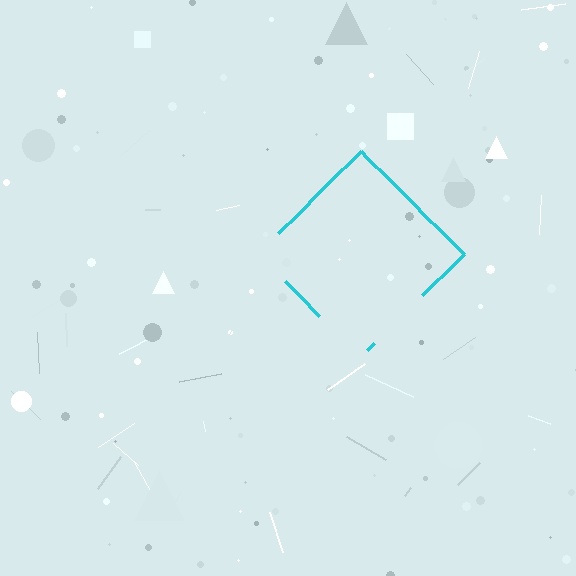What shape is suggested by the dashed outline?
The dashed outline suggests a diamond.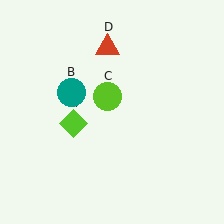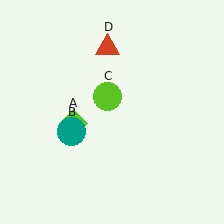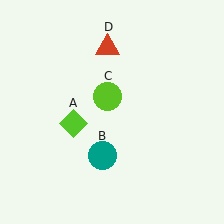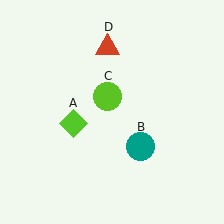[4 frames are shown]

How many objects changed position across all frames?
1 object changed position: teal circle (object B).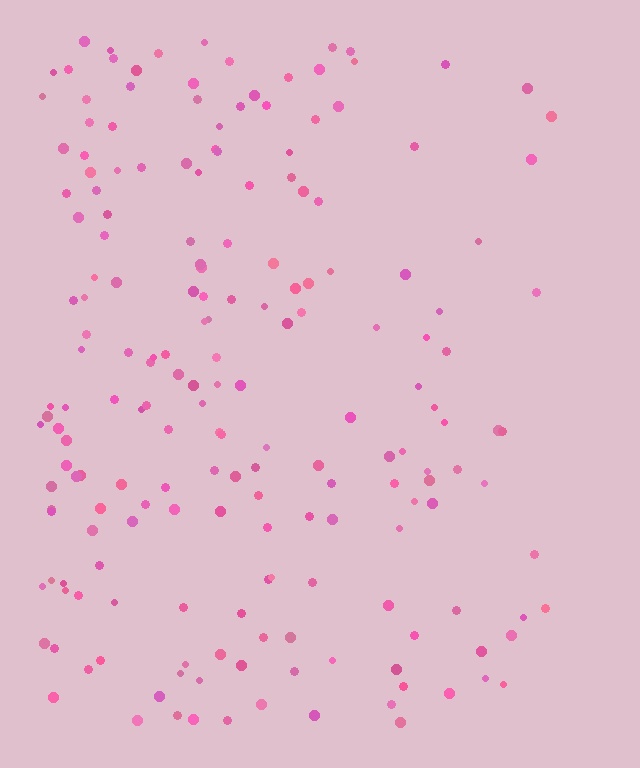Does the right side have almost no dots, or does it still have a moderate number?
Still a moderate number, just noticeably fewer than the left.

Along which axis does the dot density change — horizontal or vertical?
Horizontal.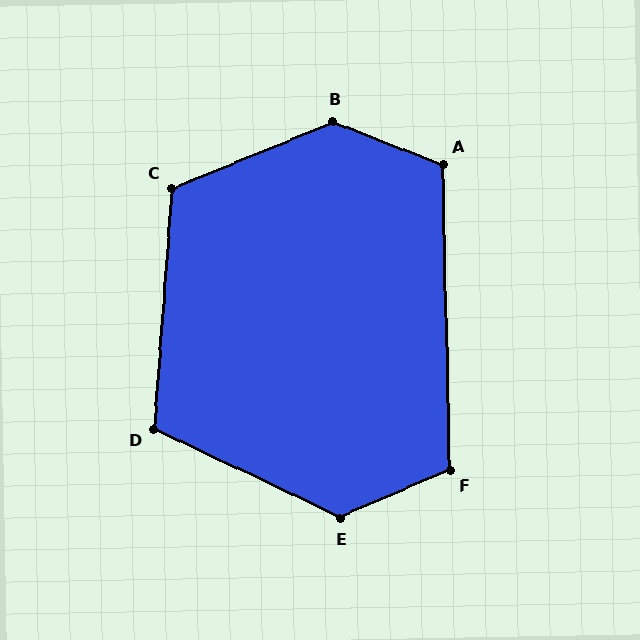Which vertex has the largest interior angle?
B, at approximately 136 degrees.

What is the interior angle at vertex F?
Approximately 112 degrees (obtuse).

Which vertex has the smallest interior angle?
D, at approximately 111 degrees.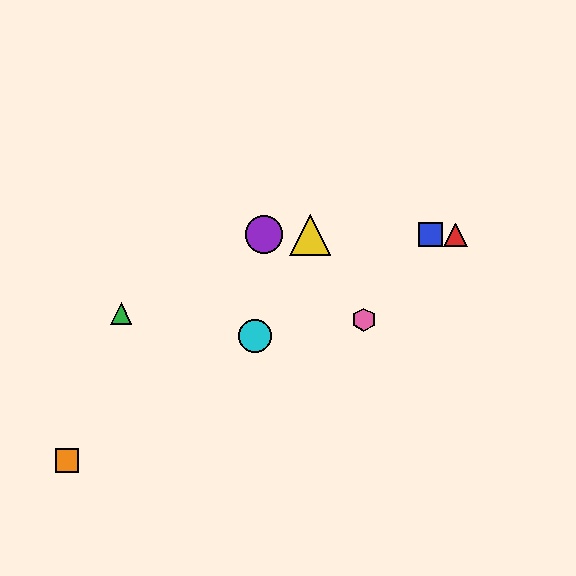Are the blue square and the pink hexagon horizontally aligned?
No, the blue square is at y≈235 and the pink hexagon is at y≈320.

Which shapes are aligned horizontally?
The red triangle, the blue square, the yellow triangle, the purple circle are aligned horizontally.